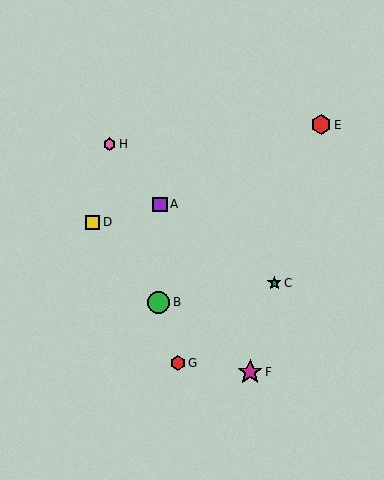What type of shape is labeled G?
Shape G is a red hexagon.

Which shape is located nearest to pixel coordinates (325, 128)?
The red hexagon (labeled E) at (321, 125) is nearest to that location.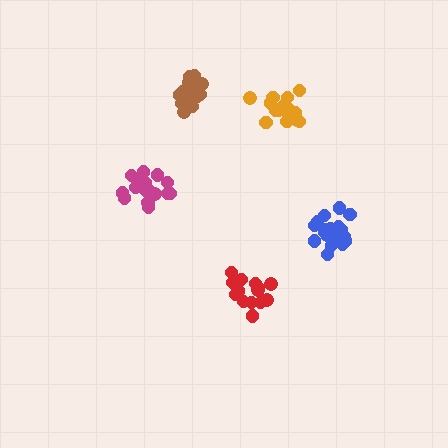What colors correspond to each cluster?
The clusters are colored: magenta, red, blue, orange, brown.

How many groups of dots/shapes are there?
There are 5 groups.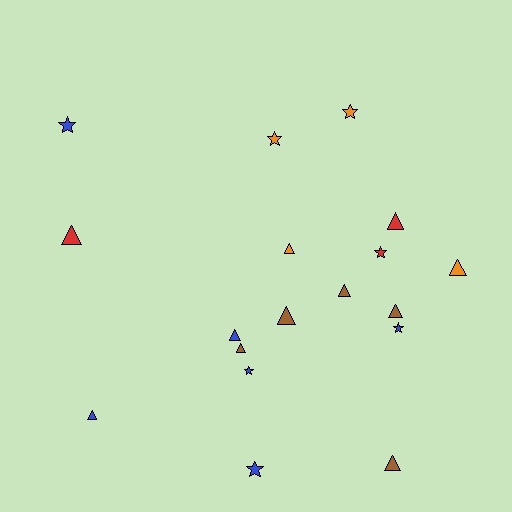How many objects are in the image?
There are 18 objects.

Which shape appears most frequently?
Triangle, with 11 objects.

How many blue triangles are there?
There are 2 blue triangles.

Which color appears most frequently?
Blue, with 6 objects.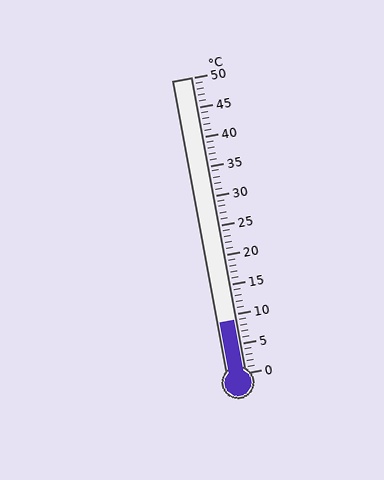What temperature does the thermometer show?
The thermometer shows approximately 9°C.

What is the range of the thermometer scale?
The thermometer scale ranges from 0°C to 50°C.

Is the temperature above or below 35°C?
The temperature is below 35°C.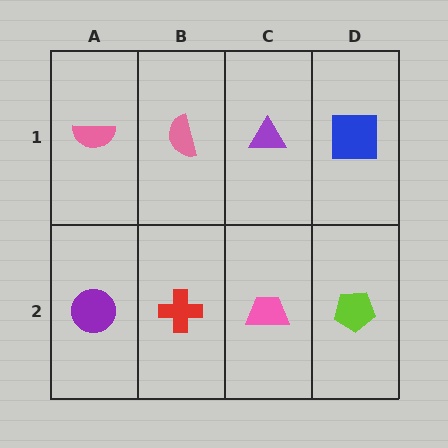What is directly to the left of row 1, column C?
A pink semicircle.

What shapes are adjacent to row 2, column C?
A purple triangle (row 1, column C), a red cross (row 2, column B), a lime pentagon (row 2, column D).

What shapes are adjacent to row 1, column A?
A purple circle (row 2, column A), a pink semicircle (row 1, column B).